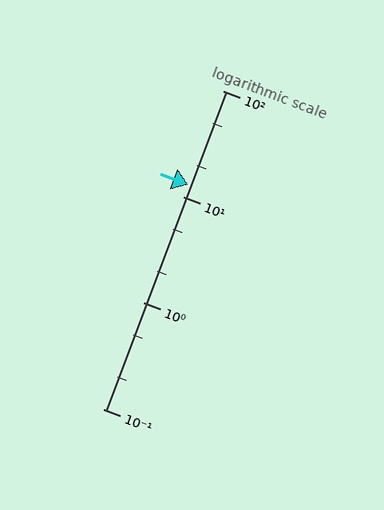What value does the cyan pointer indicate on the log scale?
The pointer indicates approximately 13.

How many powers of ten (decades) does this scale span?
The scale spans 3 decades, from 0.1 to 100.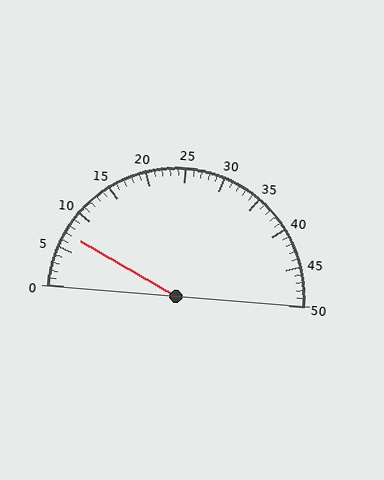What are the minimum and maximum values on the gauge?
The gauge ranges from 0 to 50.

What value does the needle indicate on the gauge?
The needle indicates approximately 7.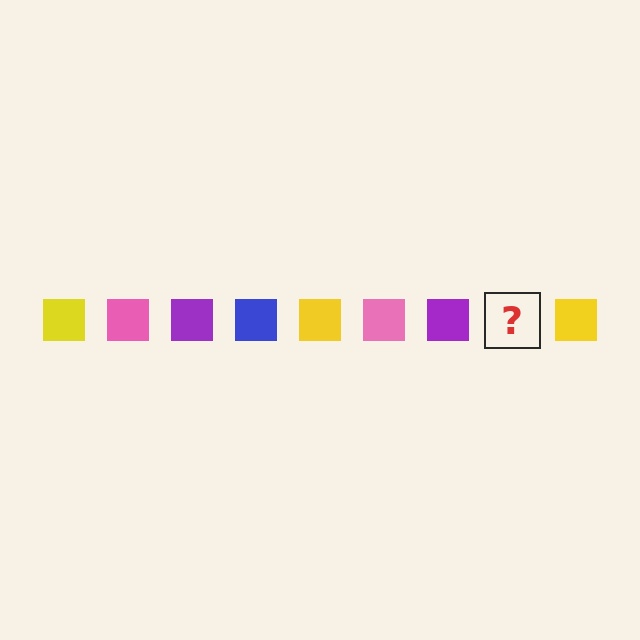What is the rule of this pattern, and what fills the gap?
The rule is that the pattern cycles through yellow, pink, purple, blue squares. The gap should be filled with a blue square.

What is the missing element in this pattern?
The missing element is a blue square.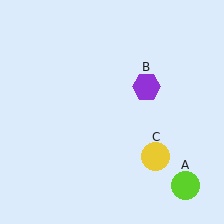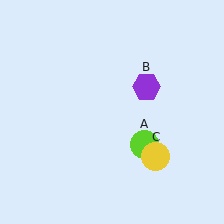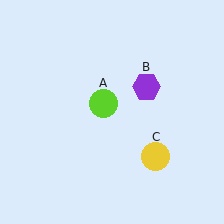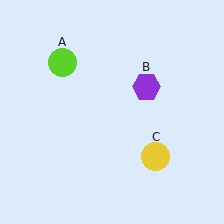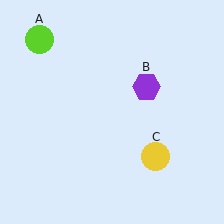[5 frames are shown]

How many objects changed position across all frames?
1 object changed position: lime circle (object A).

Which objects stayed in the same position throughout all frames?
Purple hexagon (object B) and yellow circle (object C) remained stationary.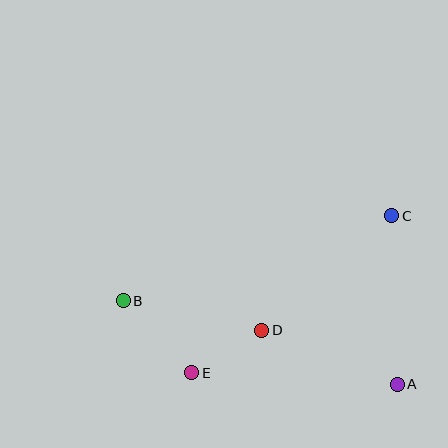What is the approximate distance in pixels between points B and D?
The distance between B and D is approximately 141 pixels.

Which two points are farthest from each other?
Points A and B are farthest from each other.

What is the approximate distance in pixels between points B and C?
The distance between B and C is approximately 282 pixels.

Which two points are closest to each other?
Points D and E are closest to each other.